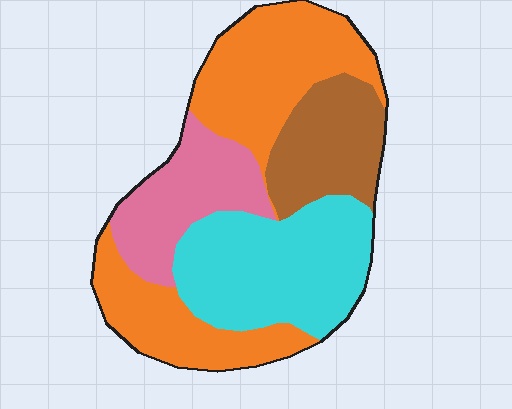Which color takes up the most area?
Orange, at roughly 40%.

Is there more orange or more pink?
Orange.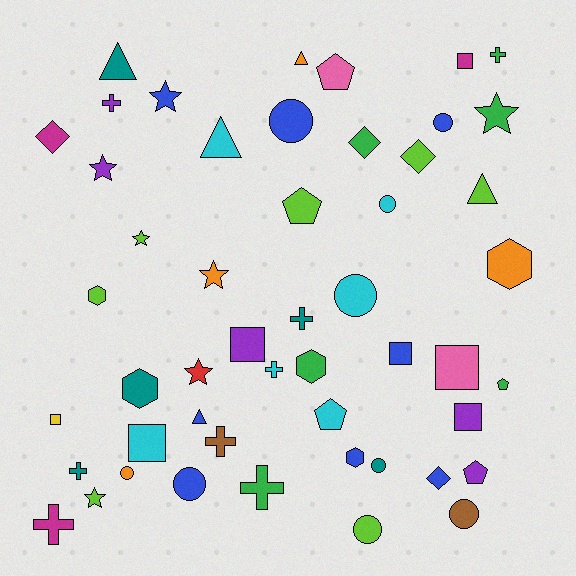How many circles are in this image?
There are 9 circles.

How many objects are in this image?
There are 50 objects.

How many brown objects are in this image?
There are 2 brown objects.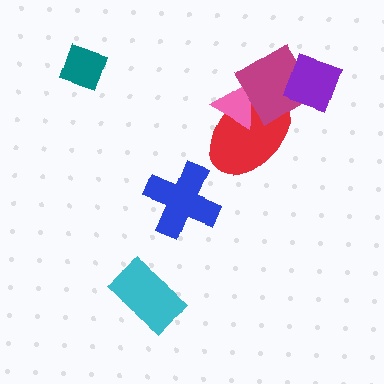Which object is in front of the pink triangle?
The magenta diamond is in front of the pink triangle.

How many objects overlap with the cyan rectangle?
0 objects overlap with the cyan rectangle.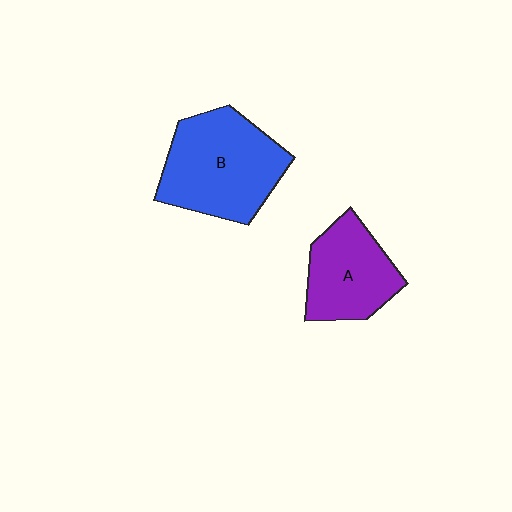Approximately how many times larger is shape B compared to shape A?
Approximately 1.4 times.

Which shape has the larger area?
Shape B (blue).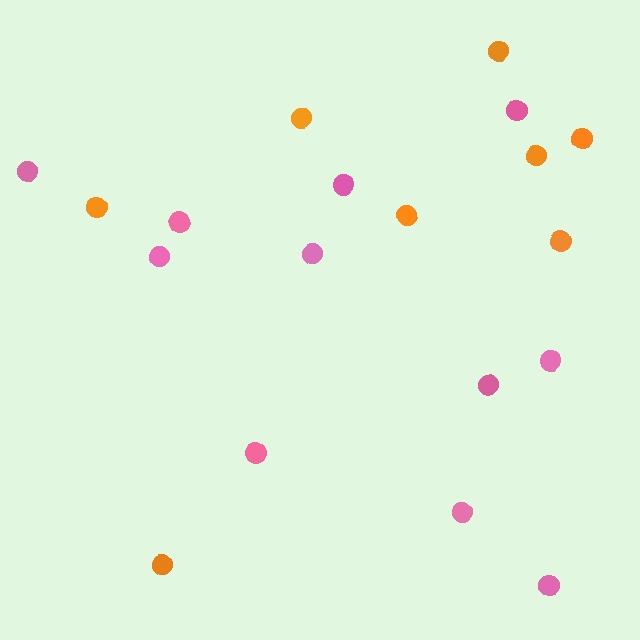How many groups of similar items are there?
There are 2 groups: one group of pink circles (11) and one group of orange circles (8).